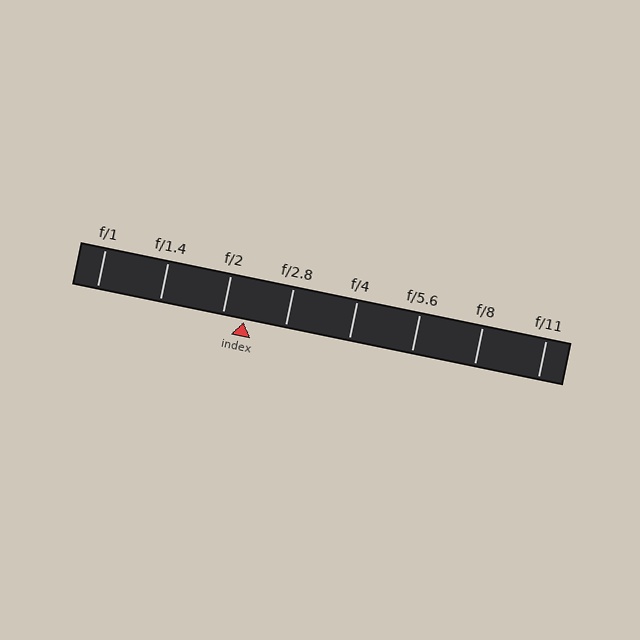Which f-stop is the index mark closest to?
The index mark is closest to f/2.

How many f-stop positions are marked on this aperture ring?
There are 8 f-stop positions marked.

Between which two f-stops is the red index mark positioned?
The index mark is between f/2 and f/2.8.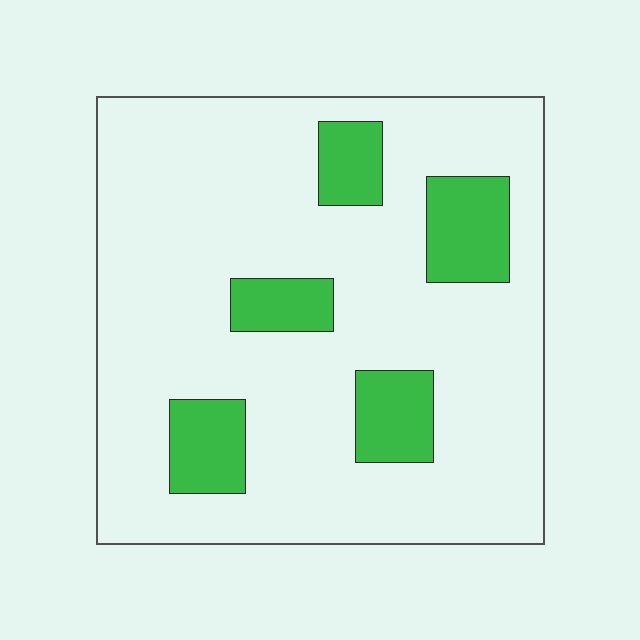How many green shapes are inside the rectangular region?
5.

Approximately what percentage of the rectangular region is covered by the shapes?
Approximately 15%.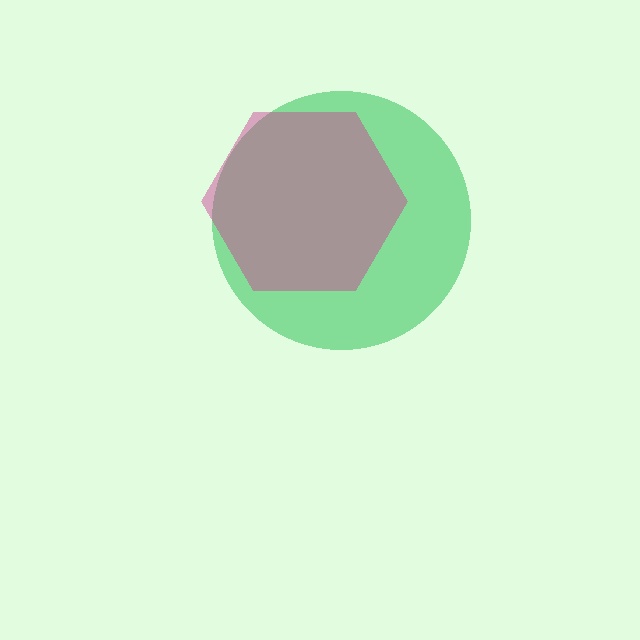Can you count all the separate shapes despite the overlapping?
Yes, there are 2 separate shapes.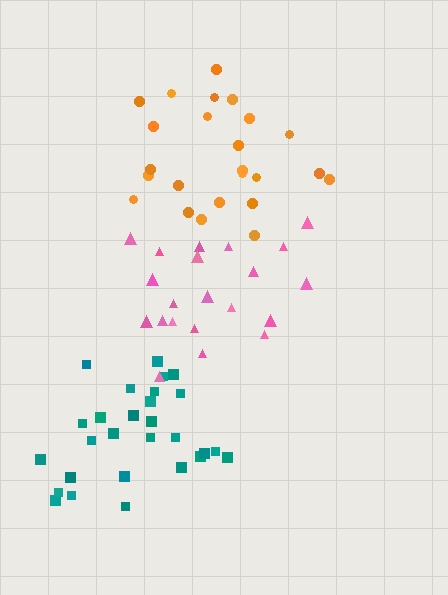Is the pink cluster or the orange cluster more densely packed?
Orange.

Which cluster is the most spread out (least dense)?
Pink.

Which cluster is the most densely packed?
Teal.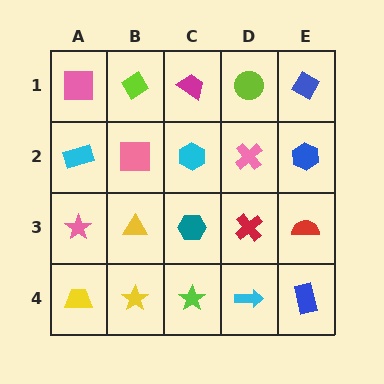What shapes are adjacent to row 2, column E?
A blue diamond (row 1, column E), a red semicircle (row 3, column E), a pink cross (row 2, column D).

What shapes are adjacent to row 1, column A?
A cyan rectangle (row 2, column A), a lime diamond (row 1, column B).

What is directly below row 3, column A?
A yellow trapezoid.